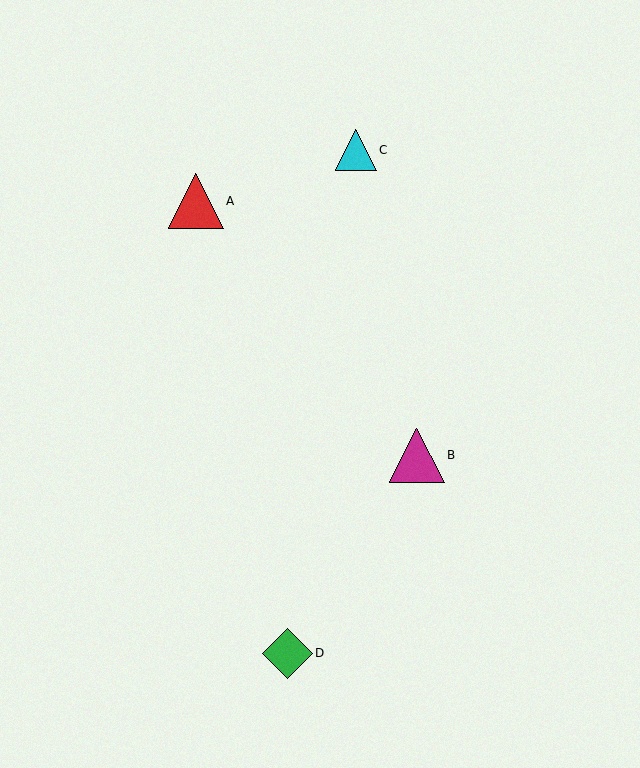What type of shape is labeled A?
Shape A is a red triangle.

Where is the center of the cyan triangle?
The center of the cyan triangle is at (356, 150).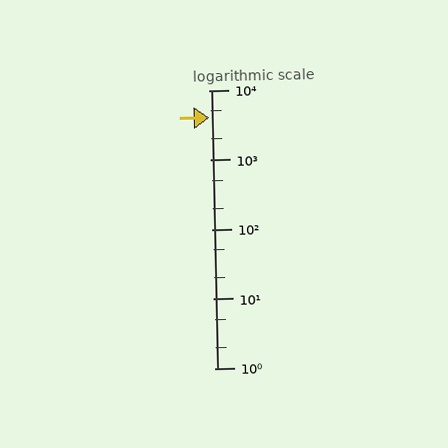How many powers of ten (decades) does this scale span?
The scale spans 4 decades, from 1 to 10000.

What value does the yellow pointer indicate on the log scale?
The pointer indicates approximately 4000.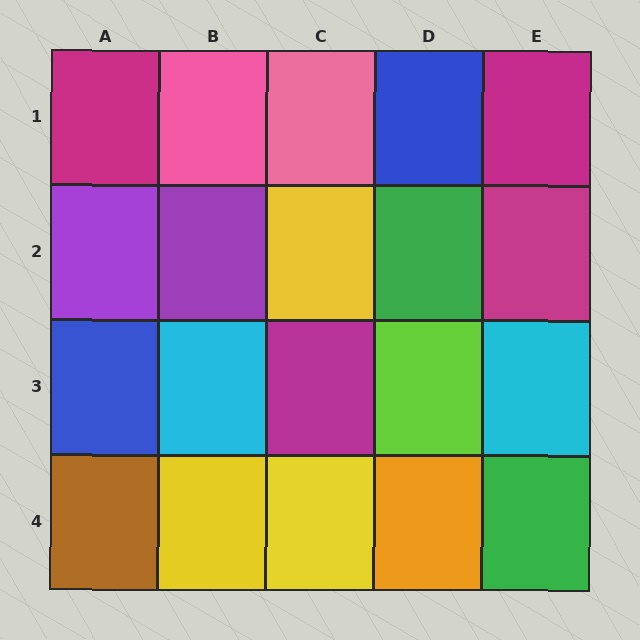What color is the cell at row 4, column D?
Orange.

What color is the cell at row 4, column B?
Yellow.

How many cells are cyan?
2 cells are cyan.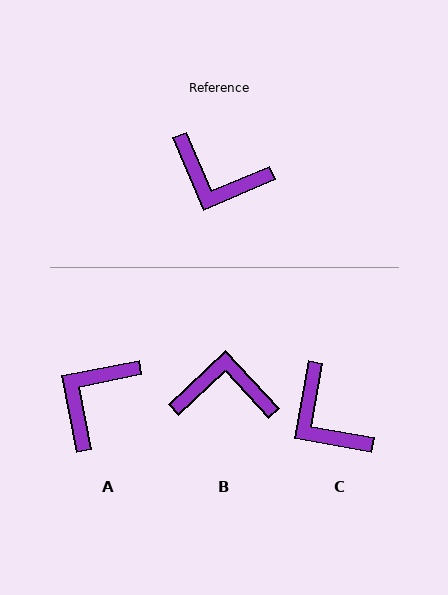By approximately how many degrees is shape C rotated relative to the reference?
Approximately 33 degrees clockwise.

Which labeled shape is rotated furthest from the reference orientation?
B, about 160 degrees away.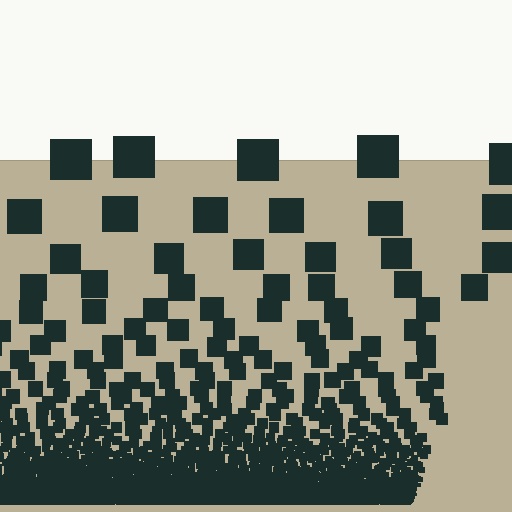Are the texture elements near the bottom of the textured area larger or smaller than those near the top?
Smaller. The gradient is inverted — elements near the bottom are smaller and denser.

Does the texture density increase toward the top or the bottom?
Density increases toward the bottom.